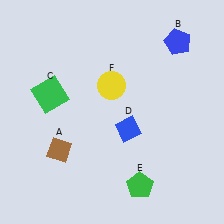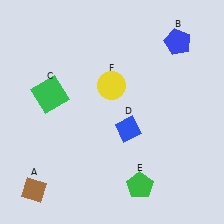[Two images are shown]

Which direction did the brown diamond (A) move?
The brown diamond (A) moved down.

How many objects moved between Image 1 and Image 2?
1 object moved between the two images.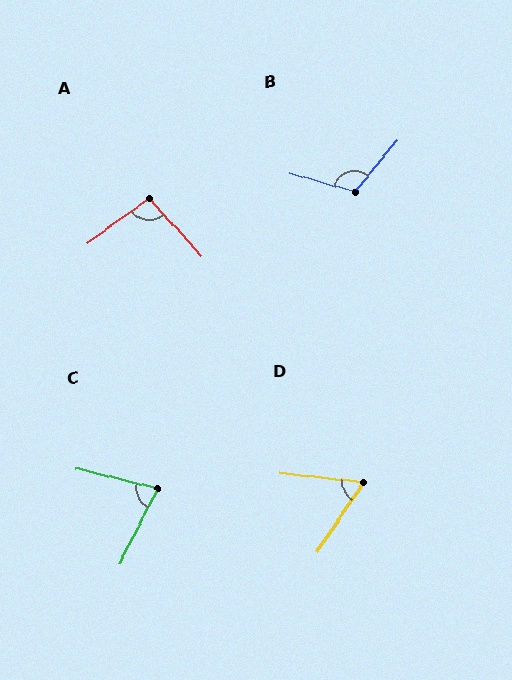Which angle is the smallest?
D, at approximately 63 degrees.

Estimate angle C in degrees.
Approximately 77 degrees.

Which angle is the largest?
B, at approximately 113 degrees.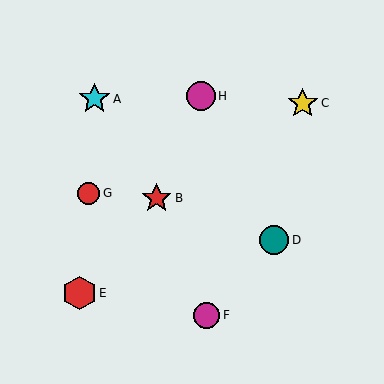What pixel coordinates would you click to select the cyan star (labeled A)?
Click at (94, 99) to select the cyan star A.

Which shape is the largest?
The red hexagon (labeled E) is the largest.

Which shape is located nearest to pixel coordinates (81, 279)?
The red hexagon (labeled E) at (80, 293) is nearest to that location.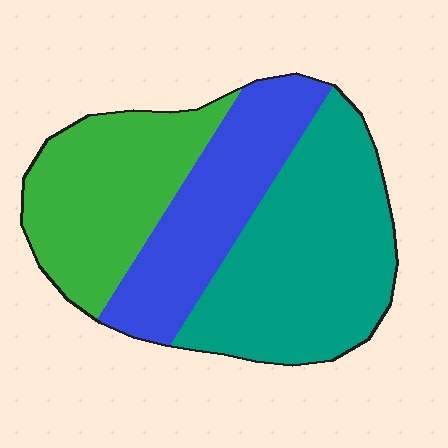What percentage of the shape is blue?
Blue takes up about one quarter (1/4) of the shape.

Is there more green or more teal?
Teal.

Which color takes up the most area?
Teal, at roughly 45%.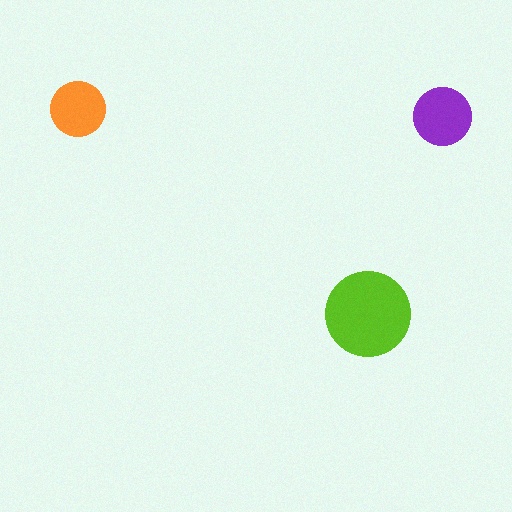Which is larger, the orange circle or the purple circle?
The purple one.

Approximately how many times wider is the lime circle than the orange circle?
About 1.5 times wider.